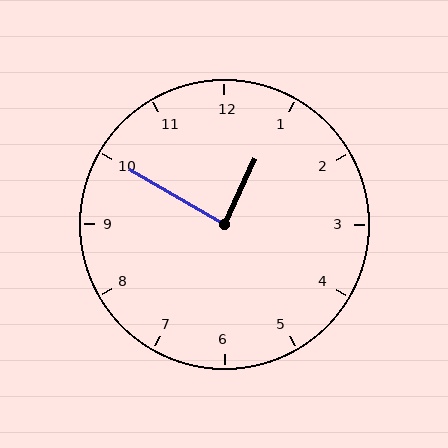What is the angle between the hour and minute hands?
Approximately 85 degrees.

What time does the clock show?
12:50.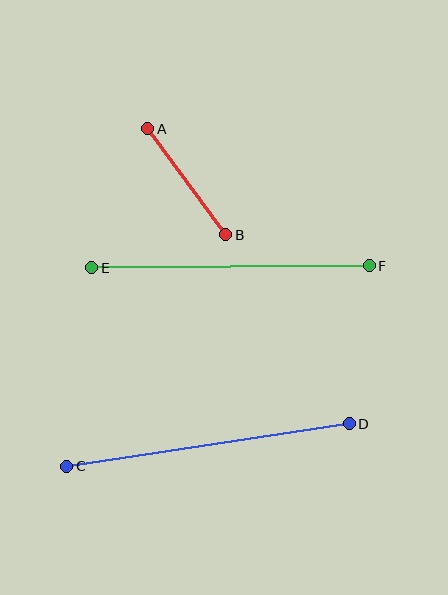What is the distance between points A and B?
The distance is approximately 132 pixels.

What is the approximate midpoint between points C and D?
The midpoint is at approximately (208, 445) pixels.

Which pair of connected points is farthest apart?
Points C and D are farthest apart.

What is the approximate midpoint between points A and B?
The midpoint is at approximately (187, 182) pixels.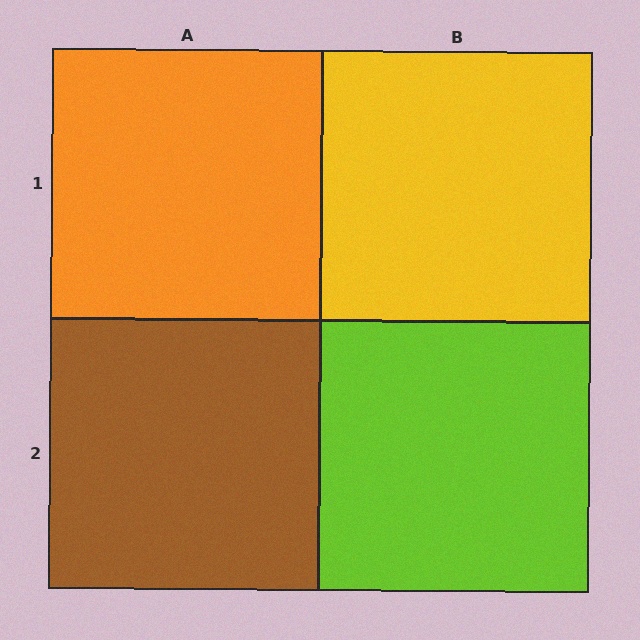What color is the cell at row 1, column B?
Yellow.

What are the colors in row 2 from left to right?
Brown, lime.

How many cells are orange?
1 cell is orange.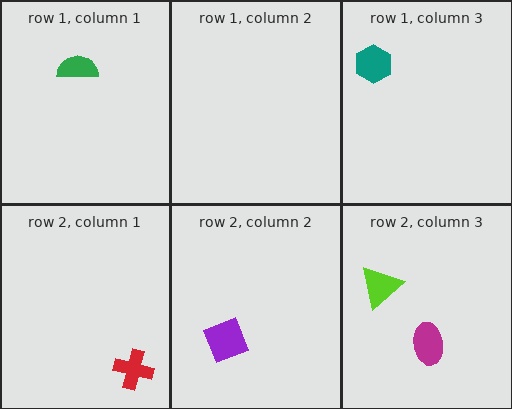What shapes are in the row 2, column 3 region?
The magenta ellipse, the lime triangle.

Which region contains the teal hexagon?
The row 1, column 3 region.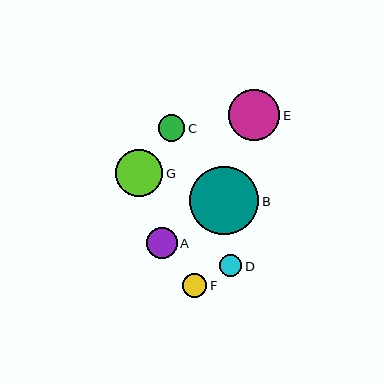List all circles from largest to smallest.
From largest to smallest: B, E, G, A, C, F, D.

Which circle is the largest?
Circle B is the largest with a size of approximately 69 pixels.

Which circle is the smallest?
Circle D is the smallest with a size of approximately 22 pixels.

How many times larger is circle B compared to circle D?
Circle B is approximately 3.1 times the size of circle D.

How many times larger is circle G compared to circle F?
Circle G is approximately 2.0 times the size of circle F.